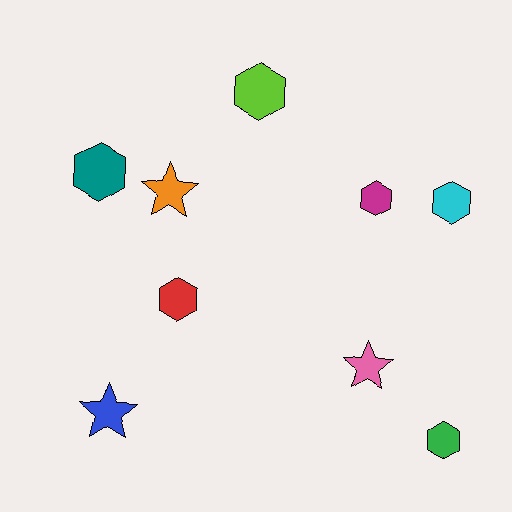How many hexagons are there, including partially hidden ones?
There are 6 hexagons.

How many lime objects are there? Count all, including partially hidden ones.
There is 1 lime object.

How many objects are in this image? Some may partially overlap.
There are 9 objects.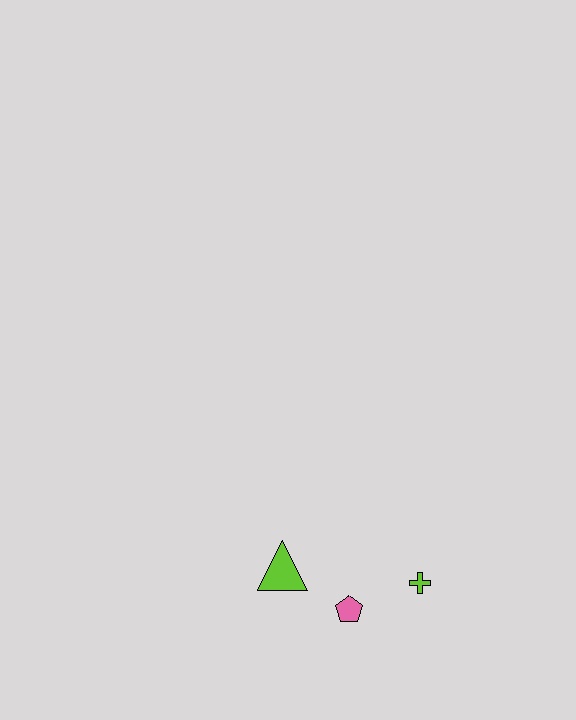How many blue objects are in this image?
There are no blue objects.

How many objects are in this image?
There are 3 objects.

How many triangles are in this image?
There is 1 triangle.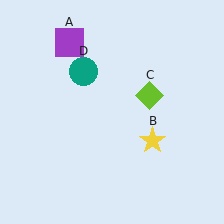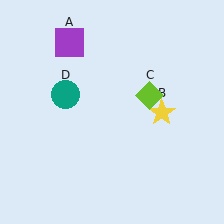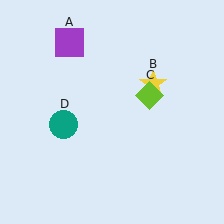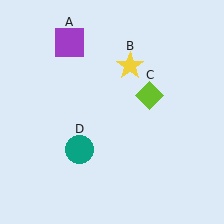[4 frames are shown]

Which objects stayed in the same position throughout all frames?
Purple square (object A) and lime diamond (object C) remained stationary.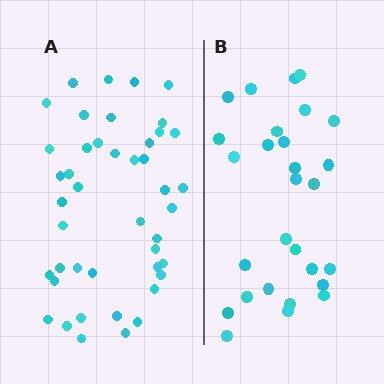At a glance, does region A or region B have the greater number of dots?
Region A (the left region) has more dots.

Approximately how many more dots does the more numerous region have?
Region A has approximately 15 more dots than region B.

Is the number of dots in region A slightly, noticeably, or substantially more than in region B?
Region A has substantially more. The ratio is roughly 1.6 to 1.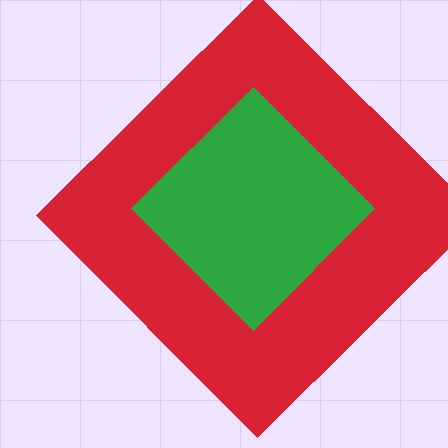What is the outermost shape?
The red diamond.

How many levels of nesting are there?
2.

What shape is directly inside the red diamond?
The green diamond.